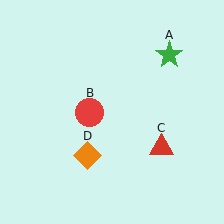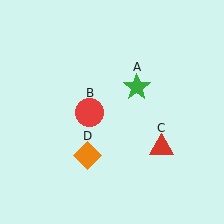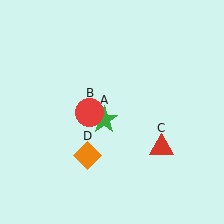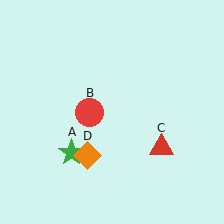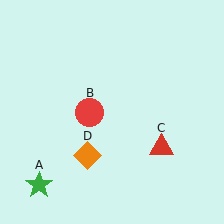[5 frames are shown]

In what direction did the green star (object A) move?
The green star (object A) moved down and to the left.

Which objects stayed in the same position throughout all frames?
Red circle (object B) and red triangle (object C) and orange diamond (object D) remained stationary.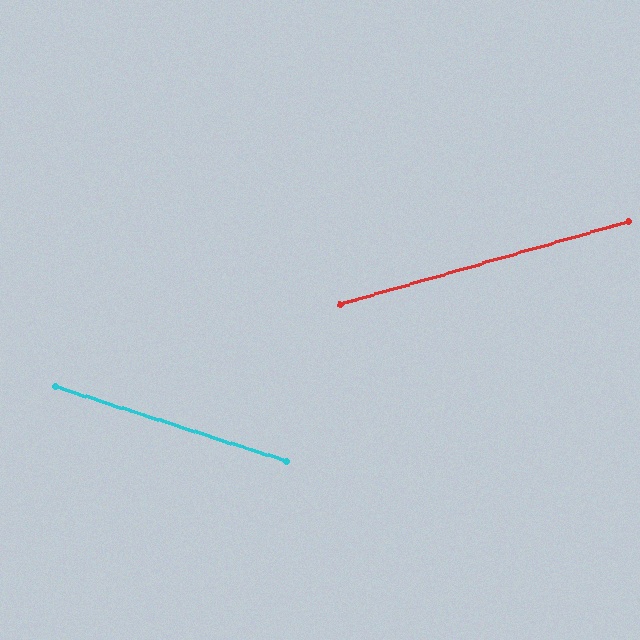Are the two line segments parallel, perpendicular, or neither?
Neither parallel nor perpendicular — they differ by about 34°.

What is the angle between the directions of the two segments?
Approximately 34 degrees.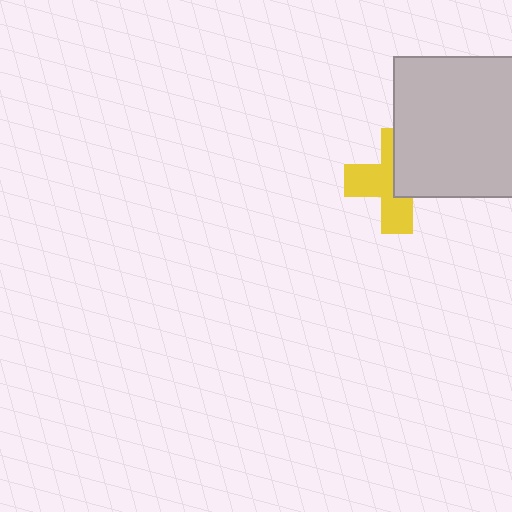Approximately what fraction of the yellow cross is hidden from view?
Roughly 44% of the yellow cross is hidden behind the light gray square.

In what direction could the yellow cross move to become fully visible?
The yellow cross could move toward the lower-left. That would shift it out from behind the light gray square entirely.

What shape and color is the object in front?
The object in front is a light gray square.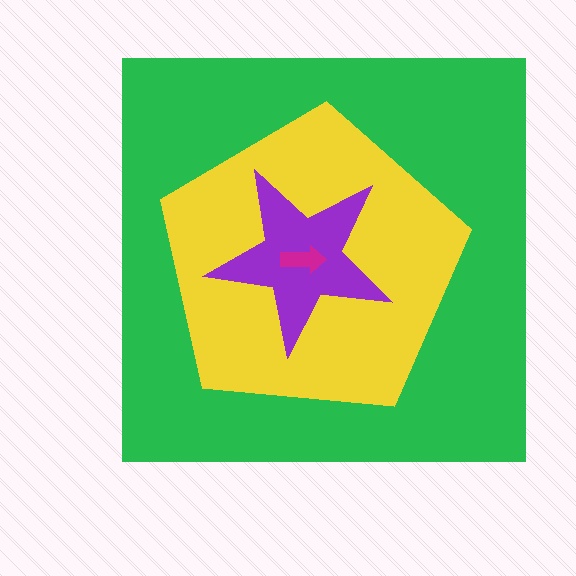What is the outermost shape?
The green square.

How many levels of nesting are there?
4.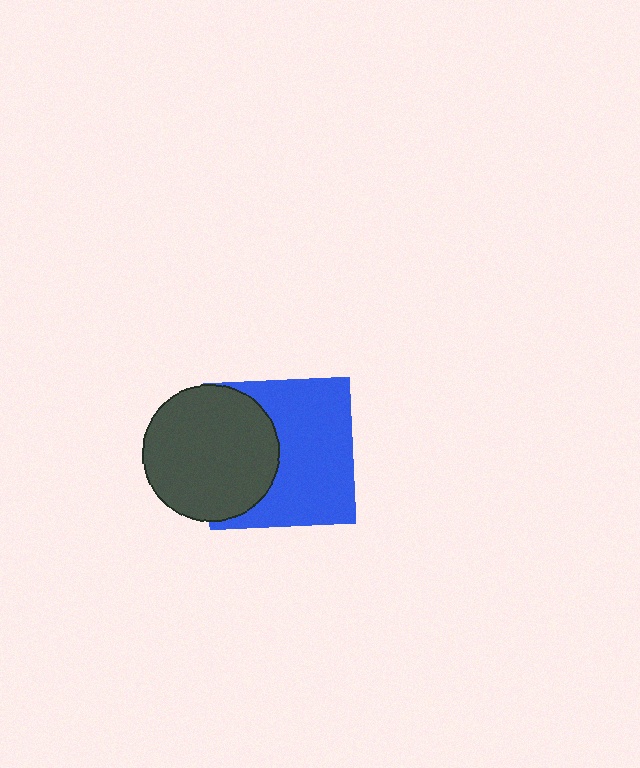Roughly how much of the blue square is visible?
About half of it is visible (roughly 63%).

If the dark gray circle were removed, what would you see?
You would see the complete blue square.